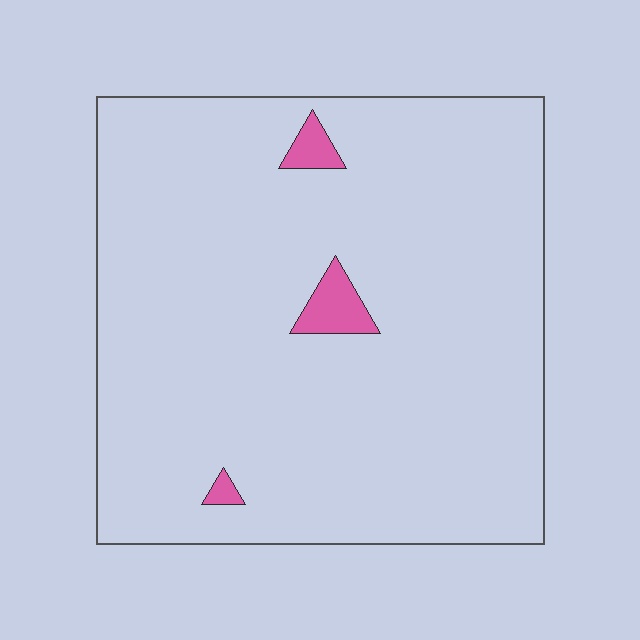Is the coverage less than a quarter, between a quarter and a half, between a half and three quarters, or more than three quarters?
Less than a quarter.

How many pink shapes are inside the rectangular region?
3.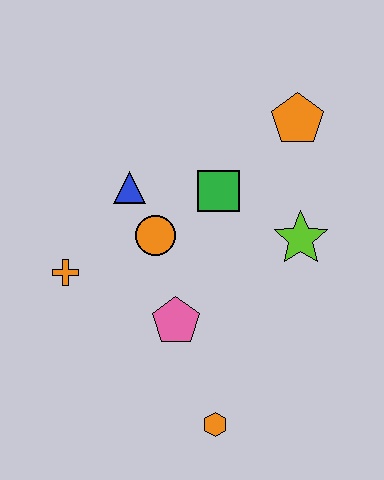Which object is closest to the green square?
The orange circle is closest to the green square.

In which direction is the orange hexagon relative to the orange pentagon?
The orange hexagon is below the orange pentagon.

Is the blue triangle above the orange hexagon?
Yes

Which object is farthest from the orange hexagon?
The orange pentagon is farthest from the orange hexagon.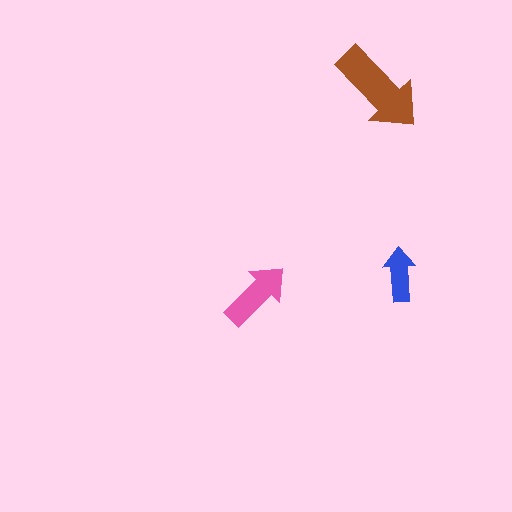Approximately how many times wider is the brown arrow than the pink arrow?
About 1.5 times wider.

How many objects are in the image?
There are 3 objects in the image.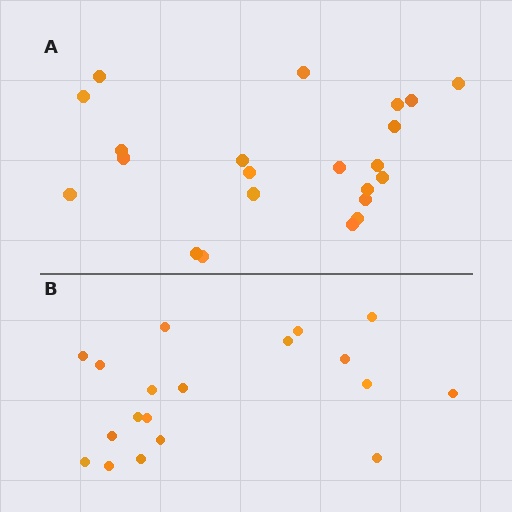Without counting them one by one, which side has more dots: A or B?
Region A (the top region) has more dots.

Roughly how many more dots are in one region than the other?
Region A has just a few more — roughly 2 or 3 more dots than region B.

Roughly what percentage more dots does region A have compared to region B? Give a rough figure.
About 15% more.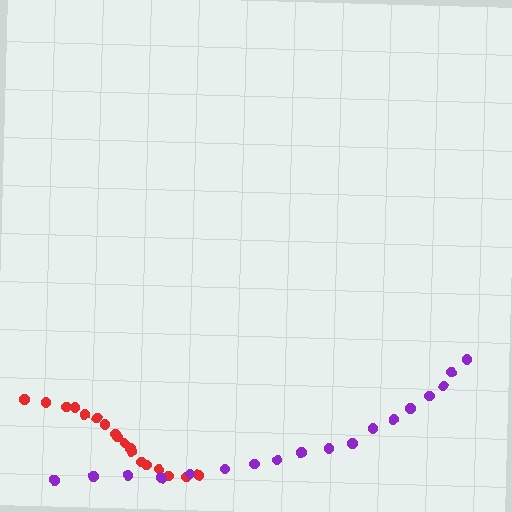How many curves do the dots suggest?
There are 2 distinct paths.